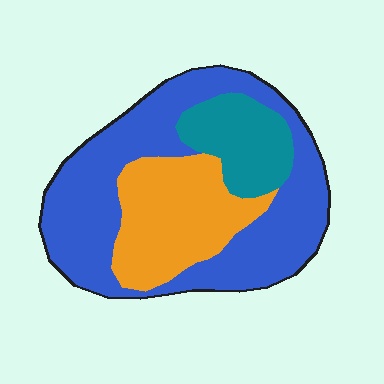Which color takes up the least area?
Teal, at roughly 15%.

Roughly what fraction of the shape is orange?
Orange takes up about one quarter (1/4) of the shape.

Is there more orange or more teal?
Orange.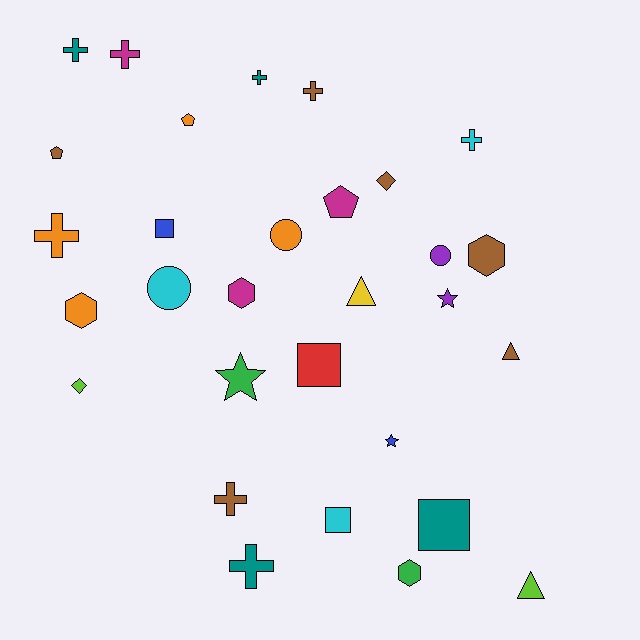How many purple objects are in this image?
There are 2 purple objects.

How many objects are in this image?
There are 30 objects.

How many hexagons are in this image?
There are 4 hexagons.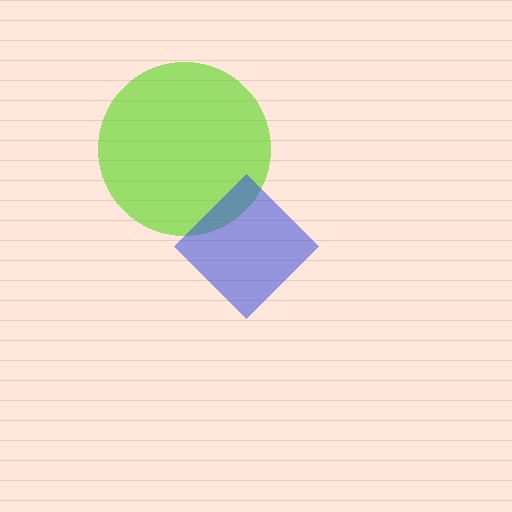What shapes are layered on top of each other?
The layered shapes are: a lime circle, a blue diamond.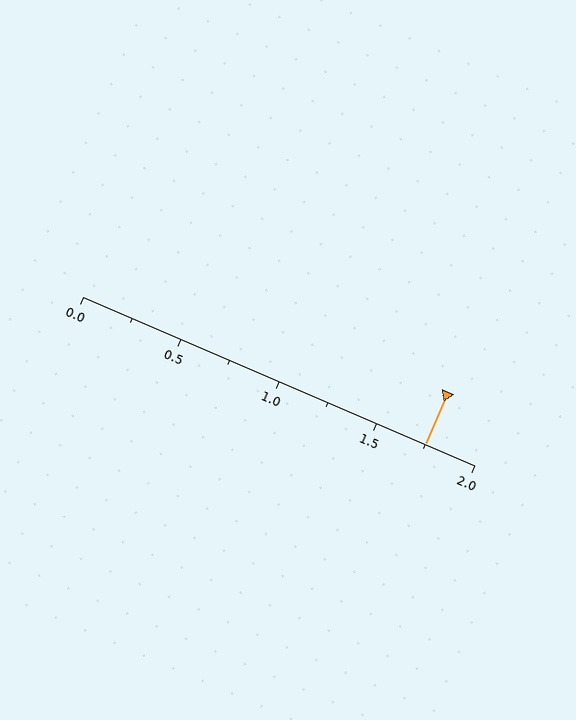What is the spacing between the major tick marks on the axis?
The major ticks are spaced 0.5 apart.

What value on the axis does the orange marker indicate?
The marker indicates approximately 1.75.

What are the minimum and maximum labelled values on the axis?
The axis runs from 0.0 to 2.0.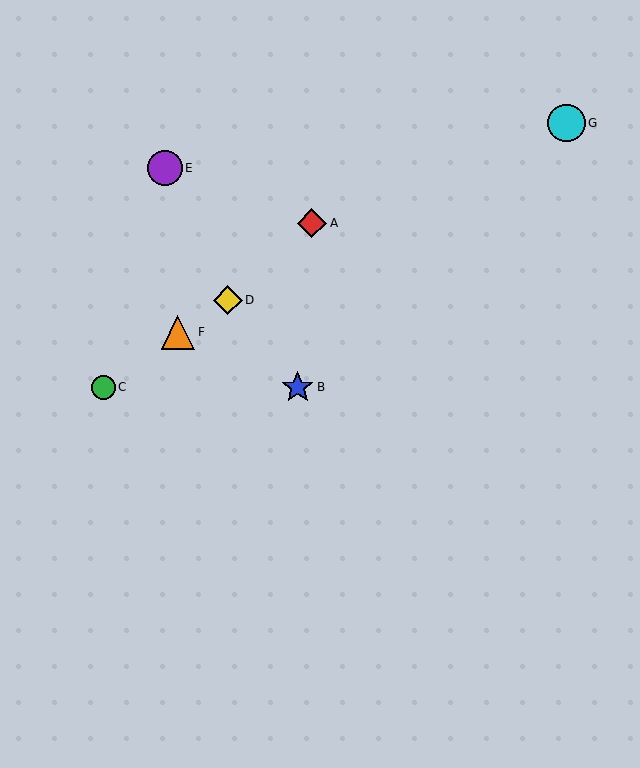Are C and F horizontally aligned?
No, C is at y≈387 and F is at y≈332.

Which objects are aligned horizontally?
Objects B, C are aligned horizontally.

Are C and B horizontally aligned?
Yes, both are at y≈387.